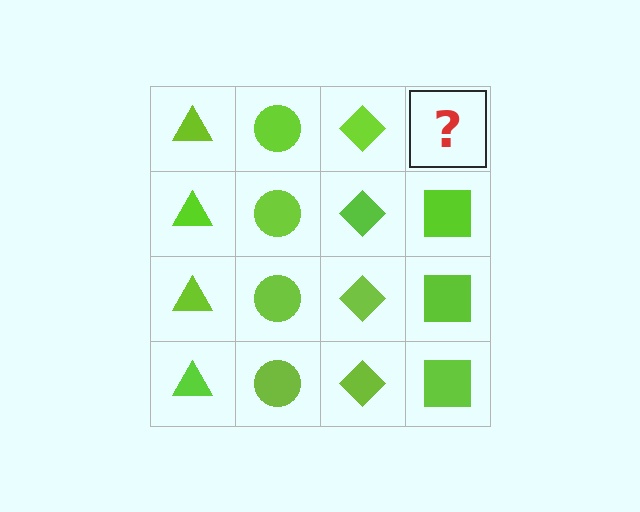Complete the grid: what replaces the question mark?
The question mark should be replaced with a lime square.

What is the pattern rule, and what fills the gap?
The rule is that each column has a consistent shape. The gap should be filled with a lime square.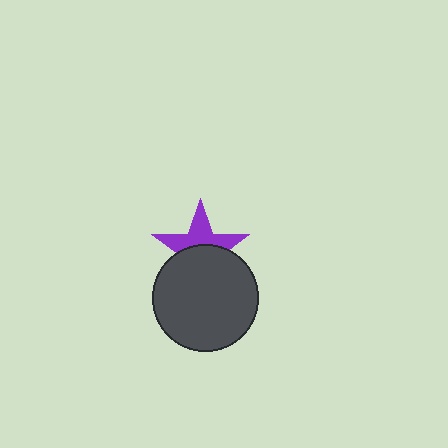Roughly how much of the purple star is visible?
About half of it is visible (roughly 48%).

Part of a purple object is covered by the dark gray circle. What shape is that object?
It is a star.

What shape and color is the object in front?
The object in front is a dark gray circle.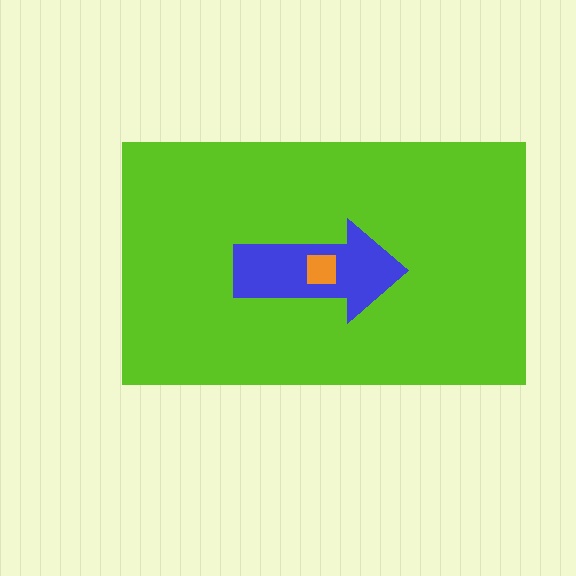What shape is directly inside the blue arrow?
The orange square.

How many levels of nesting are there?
3.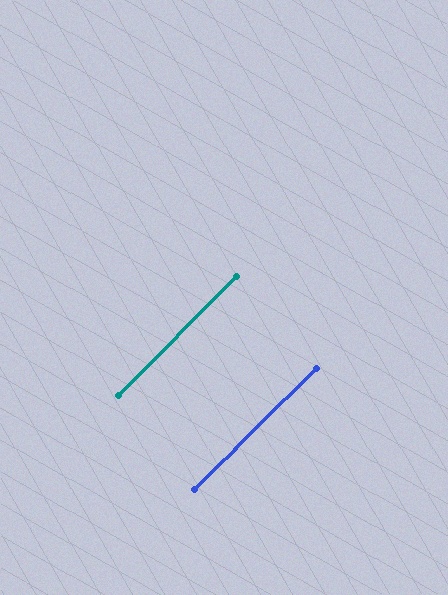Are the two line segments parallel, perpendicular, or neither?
Parallel — their directions differ by only 0.5°.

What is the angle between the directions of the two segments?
Approximately 1 degree.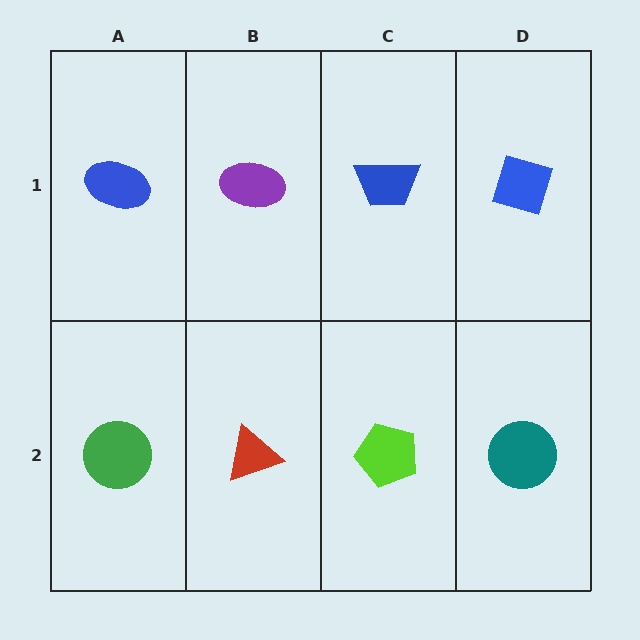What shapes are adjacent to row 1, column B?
A red triangle (row 2, column B), a blue ellipse (row 1, column A), a blue trapezoid (row 1, column C).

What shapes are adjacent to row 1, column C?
A lime pentagon (row 2, column C), a purple ellipse (row 1, column B), a blue diamond (row 1, column D).